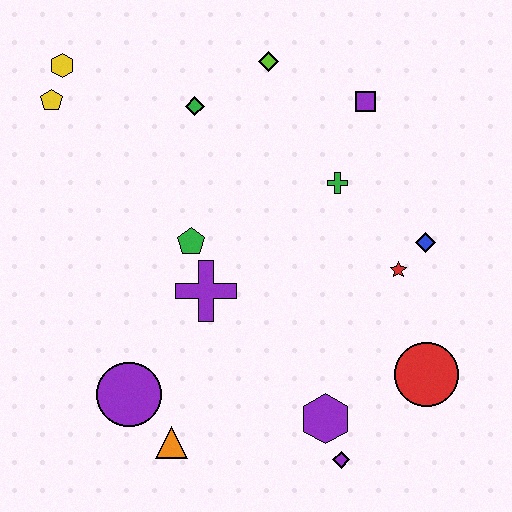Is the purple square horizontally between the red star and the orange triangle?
Yes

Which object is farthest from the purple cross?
The yellow hexagon is farthest from the purple cross.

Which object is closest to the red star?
The blue diamond is closest to the red star.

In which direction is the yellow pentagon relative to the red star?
The yellow pentagon is to the left of the red star.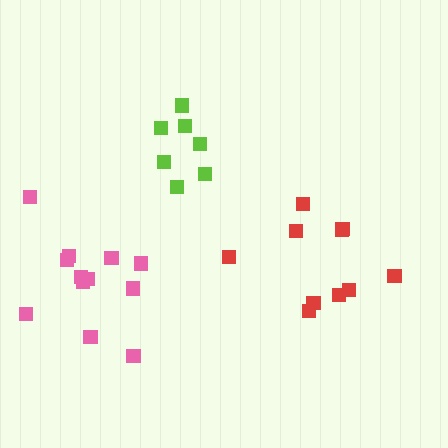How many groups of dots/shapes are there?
There are 3 groups.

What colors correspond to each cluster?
The clusters are colored: lime, red, pink.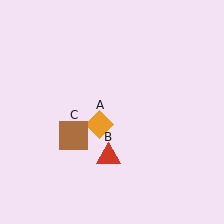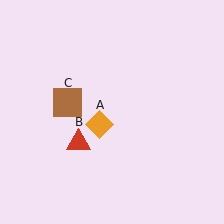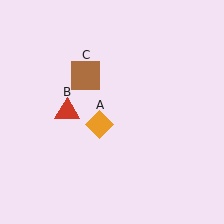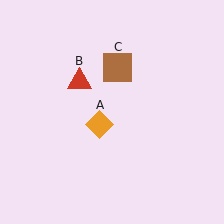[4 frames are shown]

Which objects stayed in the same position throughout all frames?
Orange diamond (object A) remained stationary.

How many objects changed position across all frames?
2 objects changed position: red triangle (object B), brown square (object C).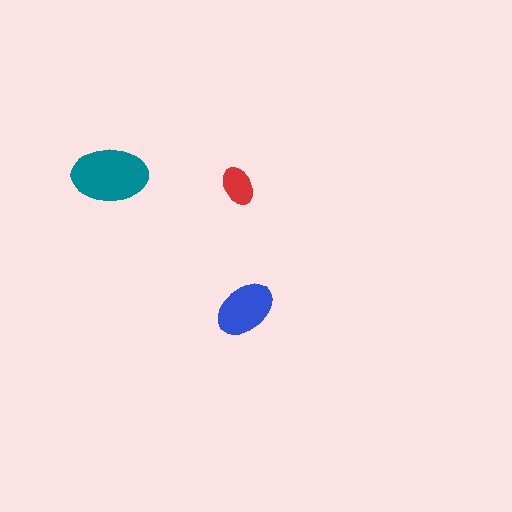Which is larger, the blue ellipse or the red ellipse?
The blue one.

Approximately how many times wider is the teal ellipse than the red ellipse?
About 2 times wider.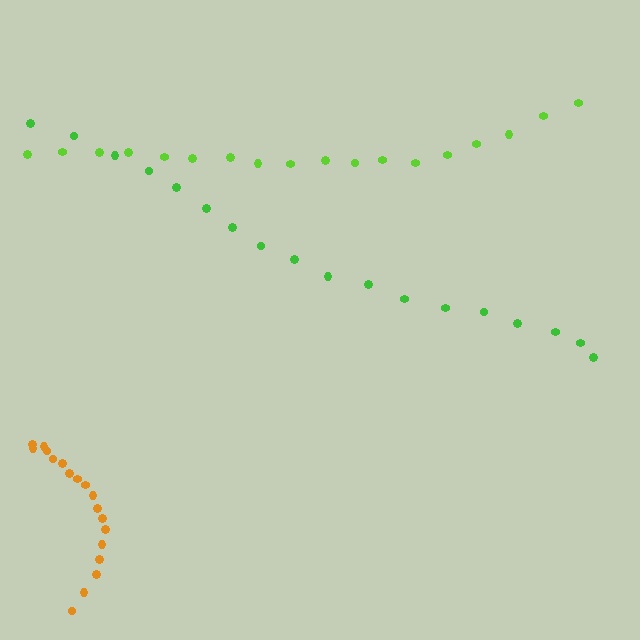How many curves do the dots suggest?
There are 3 distinct paths.